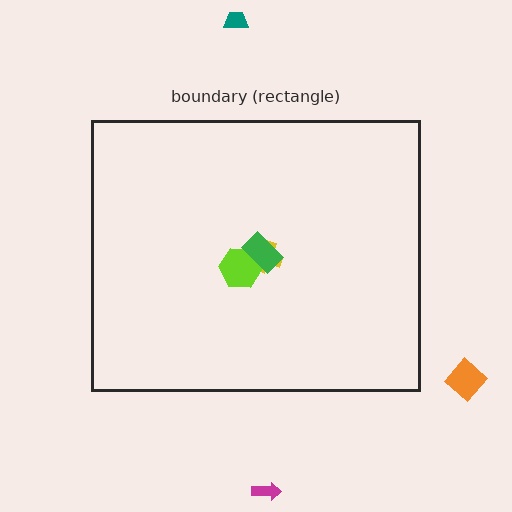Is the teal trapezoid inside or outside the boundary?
Outside.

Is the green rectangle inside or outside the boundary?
Inside.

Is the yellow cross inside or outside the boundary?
Inside.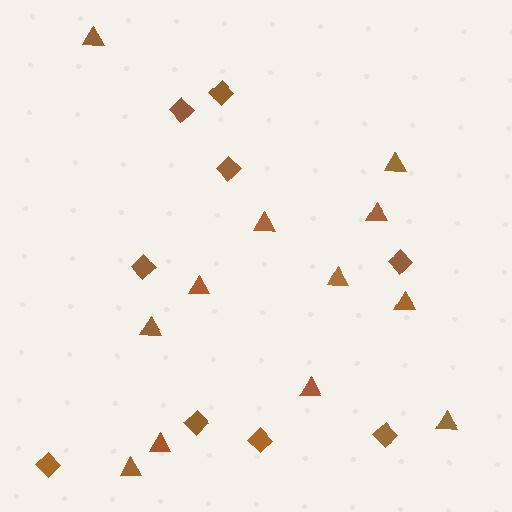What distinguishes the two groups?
There are 2 groups: one group of diamonds (9) and one group of triangles (12).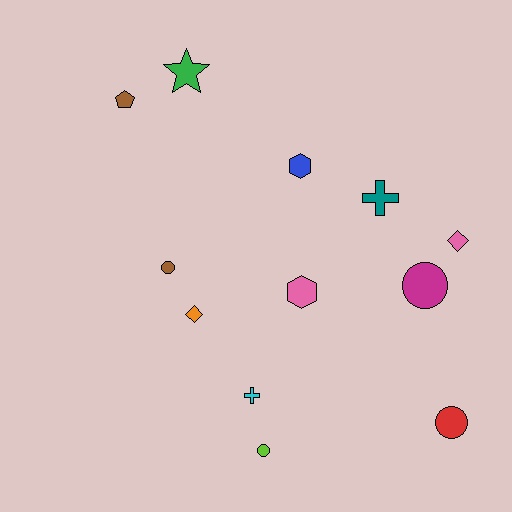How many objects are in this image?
There are 12 objects.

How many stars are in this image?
There is 1 star.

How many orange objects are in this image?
There is 1 orange object.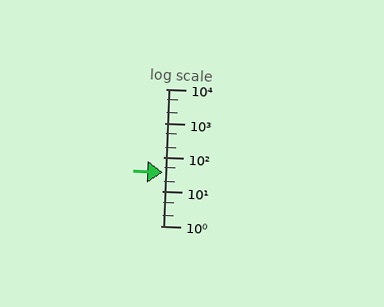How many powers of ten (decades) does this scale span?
The scale spans 4 decades, from 1 to 10000.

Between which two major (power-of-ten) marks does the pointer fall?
The pointer is between 10 and 100.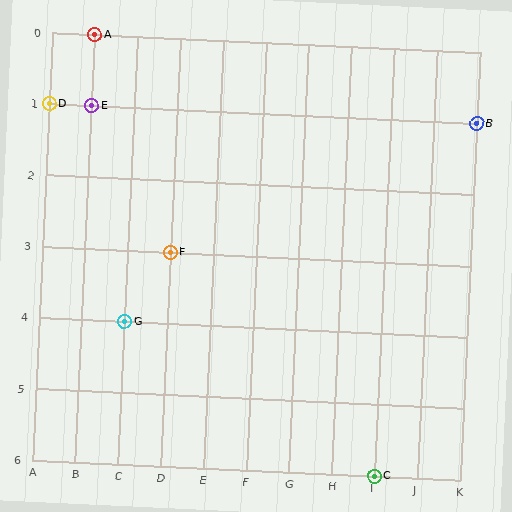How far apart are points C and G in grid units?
Points C and G are 6 columns and 2 rows apart (about 6.3 grid units diagonally).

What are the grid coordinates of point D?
Point D is at grid coordinates (A, 1).